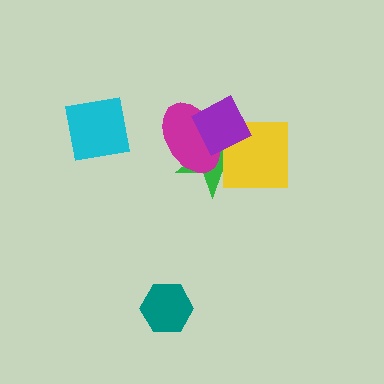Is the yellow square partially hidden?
Yes, it is partially covered by another shape.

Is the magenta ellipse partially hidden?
Yes, it is partially covered by another shape.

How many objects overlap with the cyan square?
0 objects overlap with the cyan square.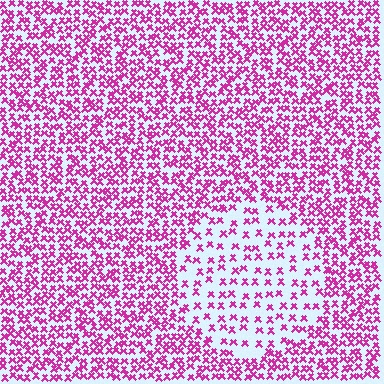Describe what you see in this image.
The image contains small magenta elements arranged at two different densities. A circle-shaped region is visible where the elements are less densely packed than the surrounding area.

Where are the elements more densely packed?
The elements are more densely packed outside the circle boundary.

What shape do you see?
I see a circle.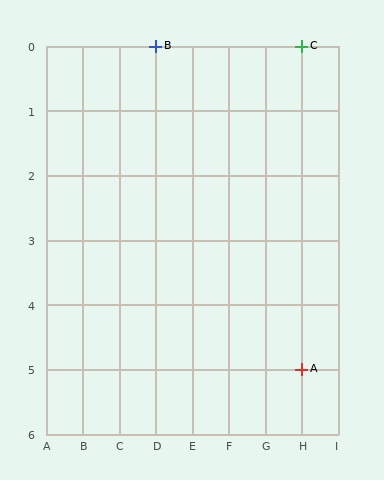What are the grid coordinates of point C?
Point C is at grid coordinates (H, 0).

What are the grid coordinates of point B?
Point B is at grid coordinates (D, 0).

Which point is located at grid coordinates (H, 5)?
Point A is at (H, 5).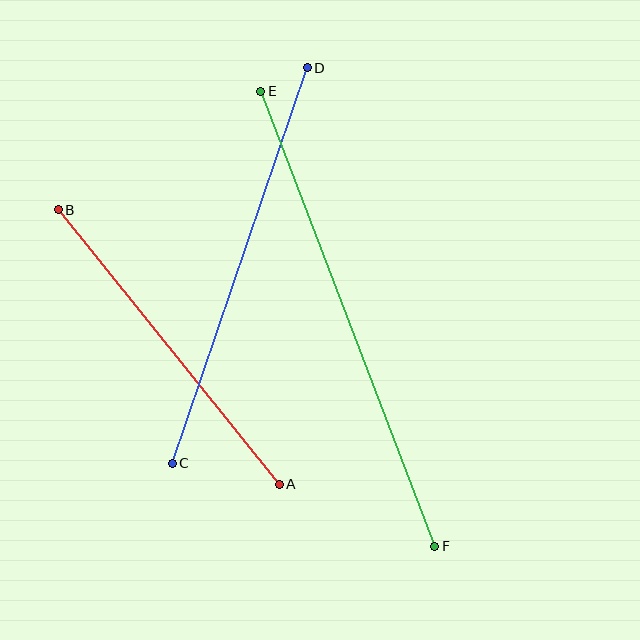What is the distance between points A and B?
The distance is approximately 352 pixels.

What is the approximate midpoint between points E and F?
The midpoint is at approximately (348, 319) pixels.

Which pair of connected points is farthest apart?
Points E and F are farthest apart.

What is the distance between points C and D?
The distance is approximately 417 pixels.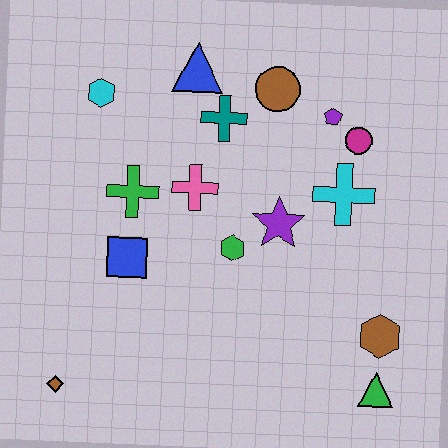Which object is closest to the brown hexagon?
The green triangle is closest to the brown hexagon.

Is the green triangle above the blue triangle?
No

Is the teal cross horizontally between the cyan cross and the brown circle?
No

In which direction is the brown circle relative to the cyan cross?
The brown circle is above the cyan cross.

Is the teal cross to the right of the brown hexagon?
No